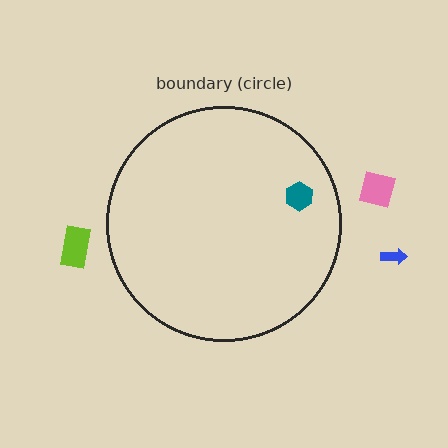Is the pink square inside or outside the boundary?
Outside.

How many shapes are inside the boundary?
1 inside, 3 outside.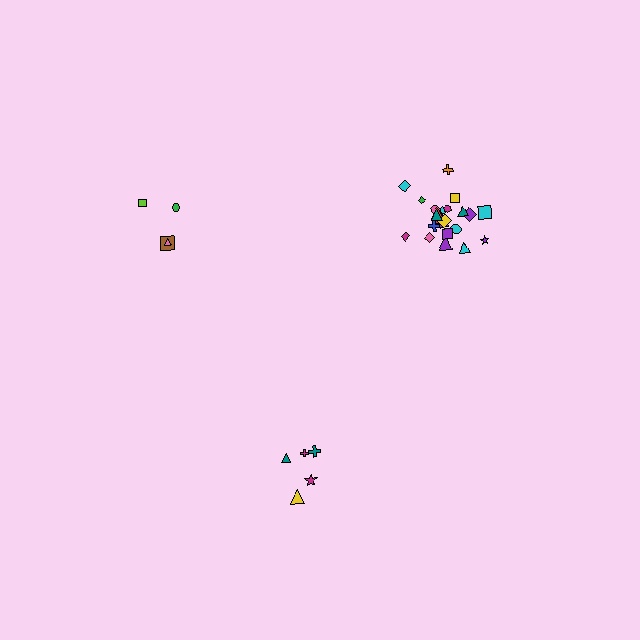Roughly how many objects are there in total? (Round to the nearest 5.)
Roughly 35 objects in total.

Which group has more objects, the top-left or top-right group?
The top-right group.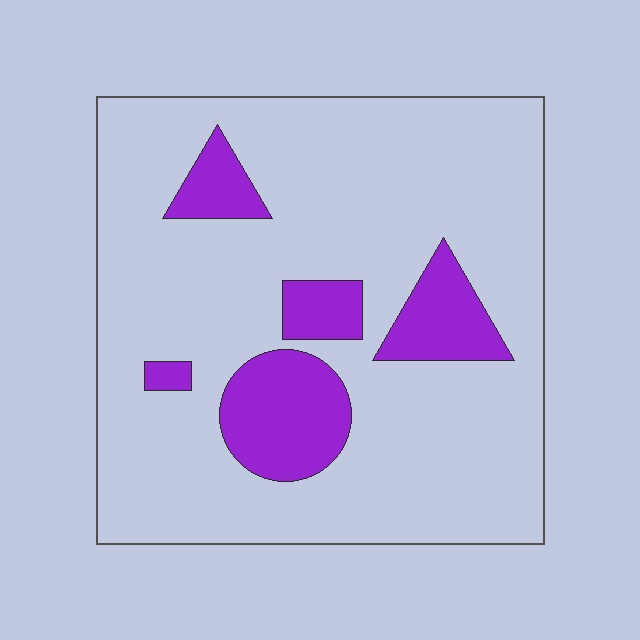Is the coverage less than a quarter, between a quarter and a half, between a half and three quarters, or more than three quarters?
Less than a quarter.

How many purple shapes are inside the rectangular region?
5.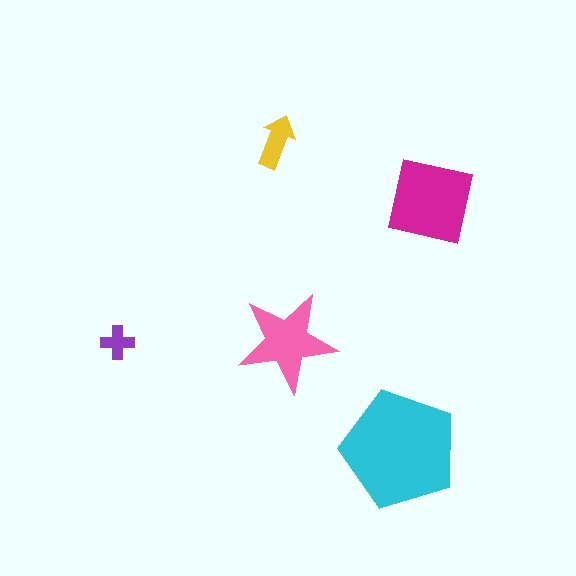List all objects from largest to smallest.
The cyan pentagon, the magenta square, the pink star, the yellow arrow, the purple cross.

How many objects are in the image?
There are 5 objects in the image.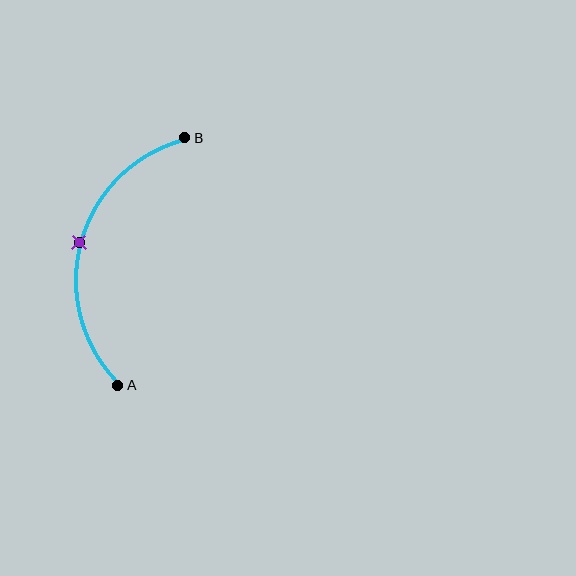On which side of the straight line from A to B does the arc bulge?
The arc bulges to the left of the straight line connecting A and B.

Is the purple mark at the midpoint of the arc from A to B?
Yes. The purple mark lies on the arc at equal arc-length from both A and B — it is the arc midpoint.